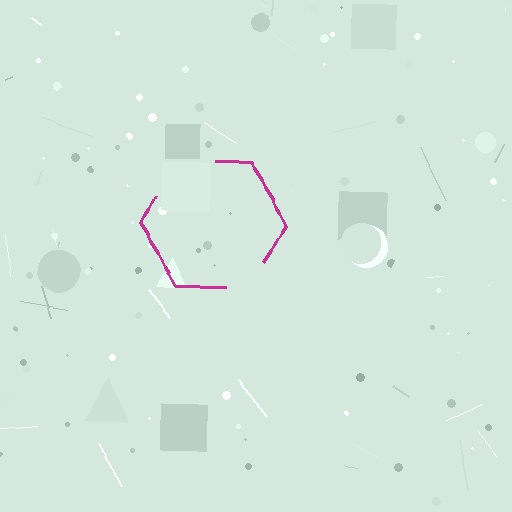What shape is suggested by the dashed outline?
The dashed outline suggests a hexagon.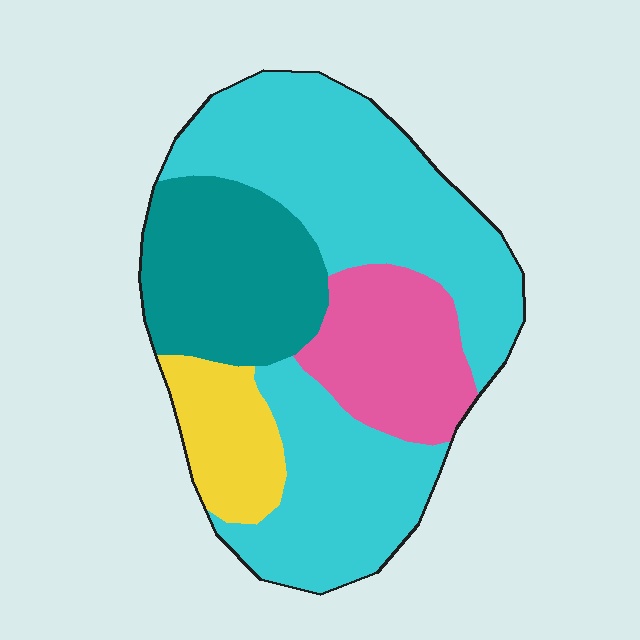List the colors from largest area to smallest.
From largest to smallest: cyan, teal, pink, yellow.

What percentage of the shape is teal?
Teal covers roughly 20% of the shape.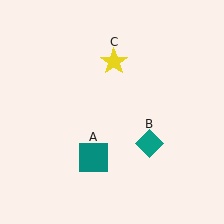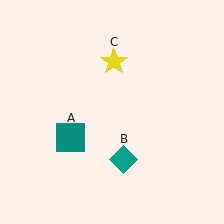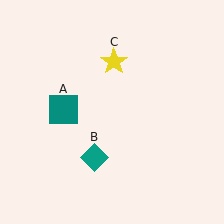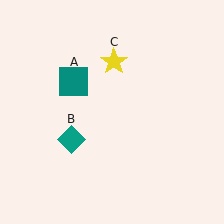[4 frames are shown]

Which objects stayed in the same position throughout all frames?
Yellow star (object C) remained stationary.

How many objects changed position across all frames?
2 objects changed position: teal square (object A), teal diamond (object B).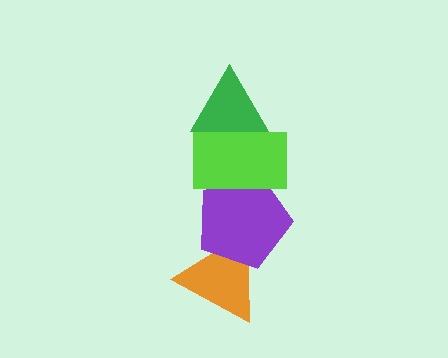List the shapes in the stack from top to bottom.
From top to bottom: the green triangle, the lime rectangle, the purple pentagon, the orange triangle.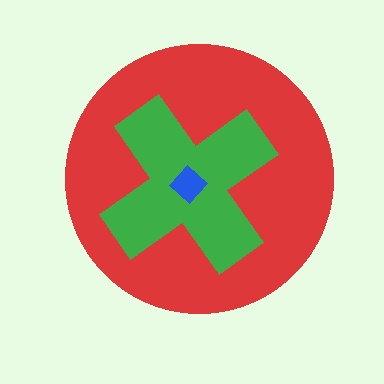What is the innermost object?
The blue diamond.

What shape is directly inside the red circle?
The green cross.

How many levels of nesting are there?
3.